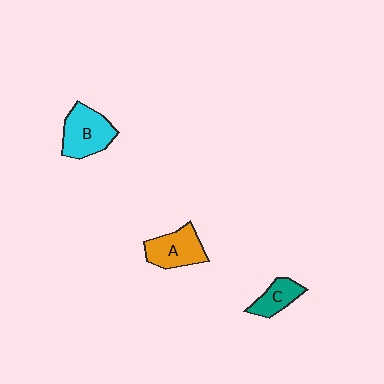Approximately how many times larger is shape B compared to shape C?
Approximately 1.7 times.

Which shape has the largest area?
Shape B (cyan).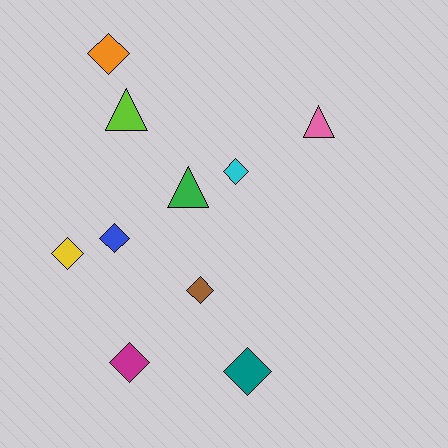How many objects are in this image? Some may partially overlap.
There are 10 objects.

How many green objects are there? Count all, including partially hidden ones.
There is 1 green object.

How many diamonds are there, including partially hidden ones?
There are 7 diamonds.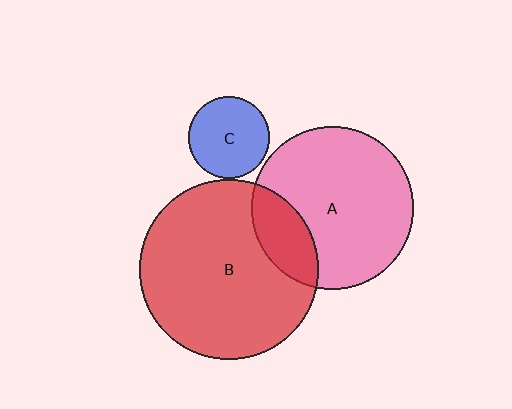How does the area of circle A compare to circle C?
Approximately 3.9 times.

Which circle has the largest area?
Circle B (red).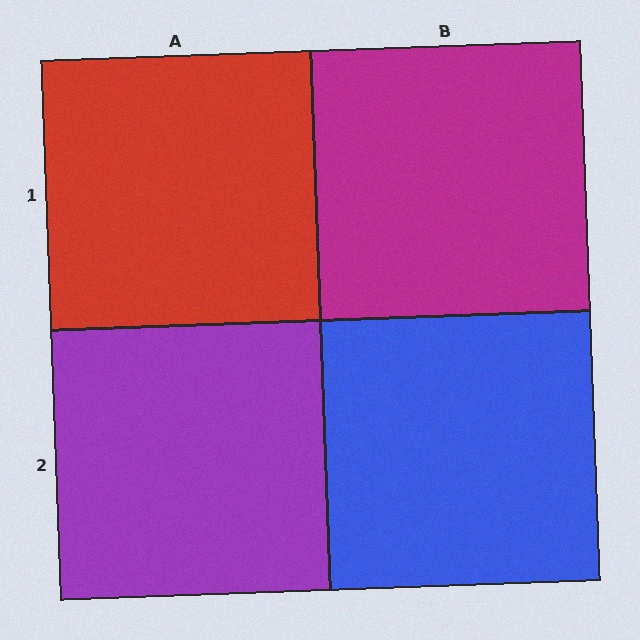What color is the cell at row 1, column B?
Magenta.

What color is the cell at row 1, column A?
Red.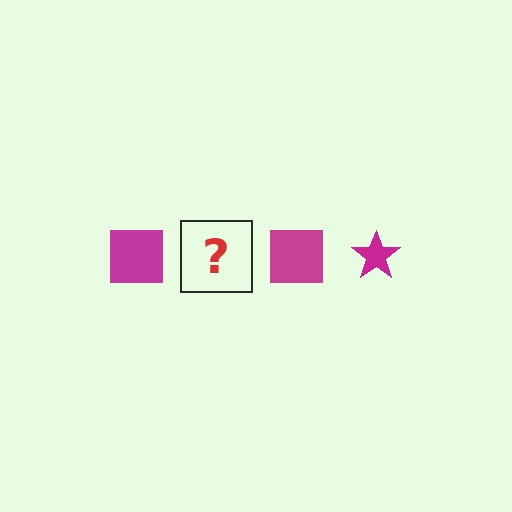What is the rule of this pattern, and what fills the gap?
The rule is that the pattern cycles through square, star shapes in magenta. The gap should be filled with a magenta star.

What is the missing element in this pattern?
The missing element is a magenta star.